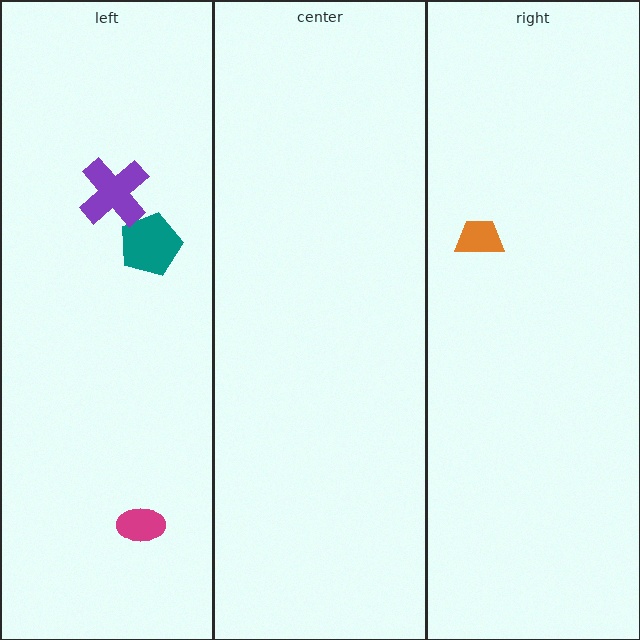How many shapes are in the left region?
3.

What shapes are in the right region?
The orange trapezoid.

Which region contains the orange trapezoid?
The right region.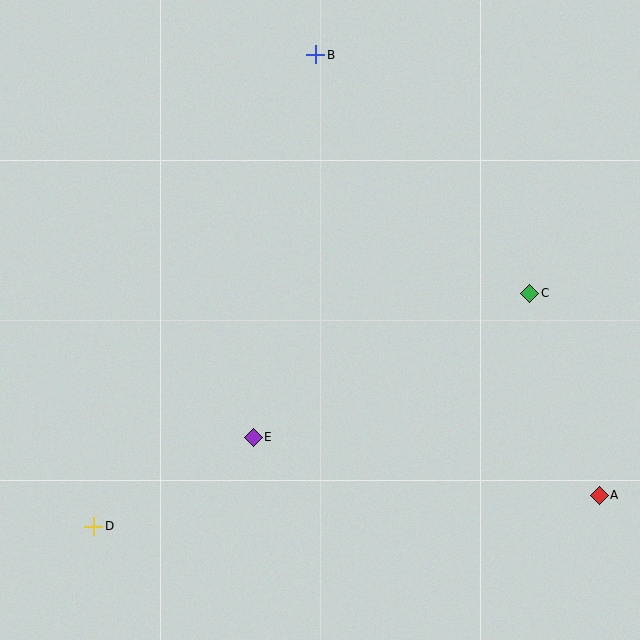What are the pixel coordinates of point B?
Point B is at (316, 55).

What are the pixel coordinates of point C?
Point C is at (530, 293).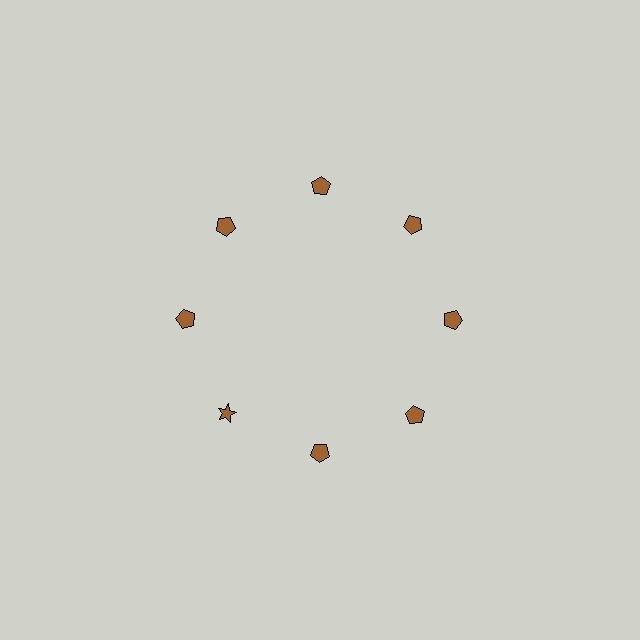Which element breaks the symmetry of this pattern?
The brown star at roughly the 8 o'clock position breaks the symmetry. All other shapes are brown pentagons.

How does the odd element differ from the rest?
It has a different shape: star instead of pentagon.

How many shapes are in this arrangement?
There are 8 shapes arranged in a ring pattern.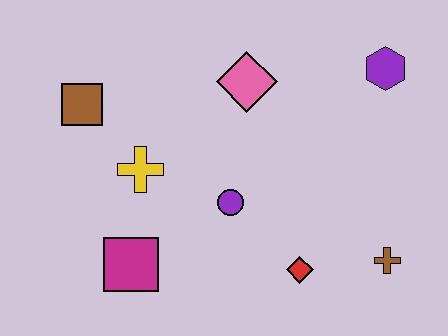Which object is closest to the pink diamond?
The purple circle is closest to the pink diamond.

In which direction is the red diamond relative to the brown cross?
The red diamond is to the left of the brown cross.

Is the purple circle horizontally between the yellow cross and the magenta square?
No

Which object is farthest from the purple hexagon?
The magenta square is farthest from the purple hexagon.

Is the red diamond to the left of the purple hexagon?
Yes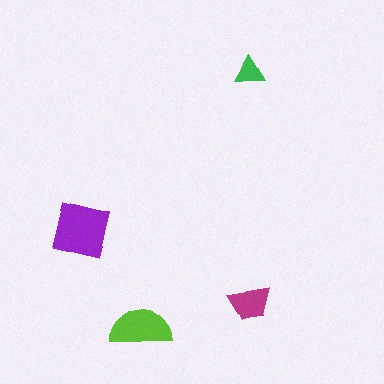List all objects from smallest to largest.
The green triangle, the magenta trapezoid, the lime semicircle, the purple square.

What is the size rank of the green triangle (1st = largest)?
4th.